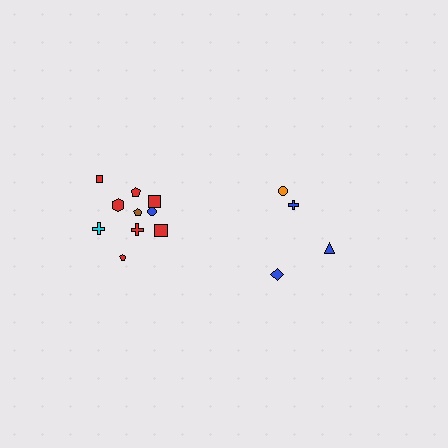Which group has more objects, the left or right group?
The left group.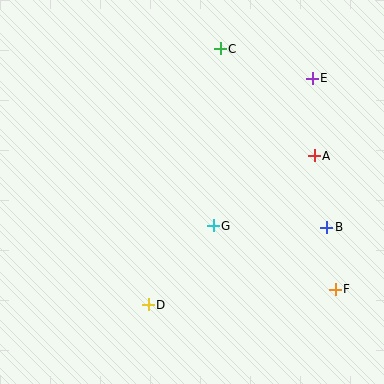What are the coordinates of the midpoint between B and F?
The midpoint between B and F is at (331, 258).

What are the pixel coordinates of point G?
Point G is at (213, 226).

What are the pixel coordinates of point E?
Point E is at (312, 78).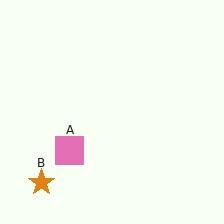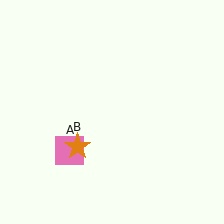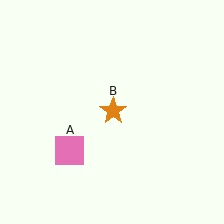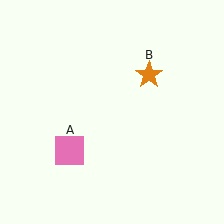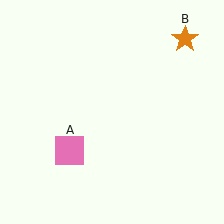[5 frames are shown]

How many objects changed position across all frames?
1 object changed position: orange star (object B).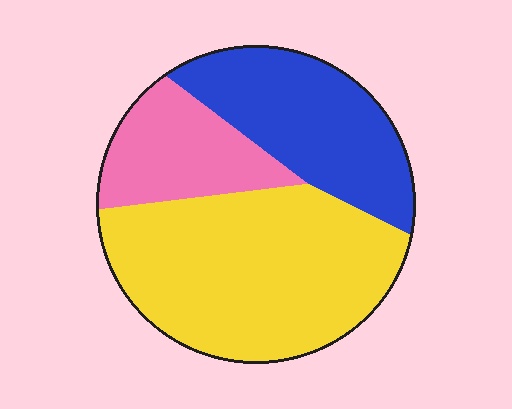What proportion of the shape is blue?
Blue covers 29% of the shape.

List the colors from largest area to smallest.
From largest to smallest: yellow, blue, pink.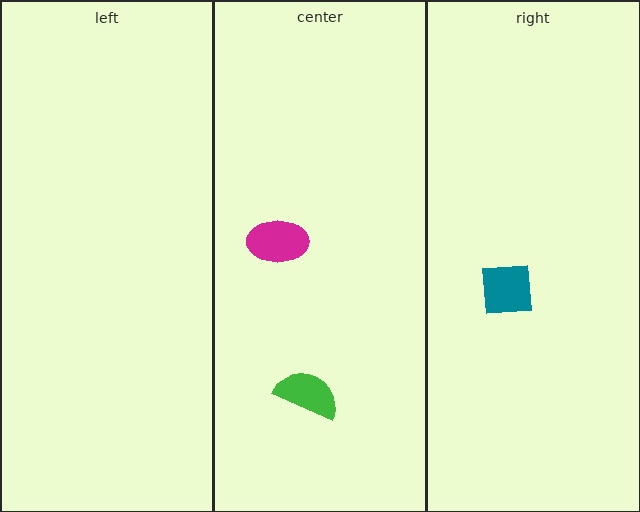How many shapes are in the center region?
2.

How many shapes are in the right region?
1.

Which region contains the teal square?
The right region.